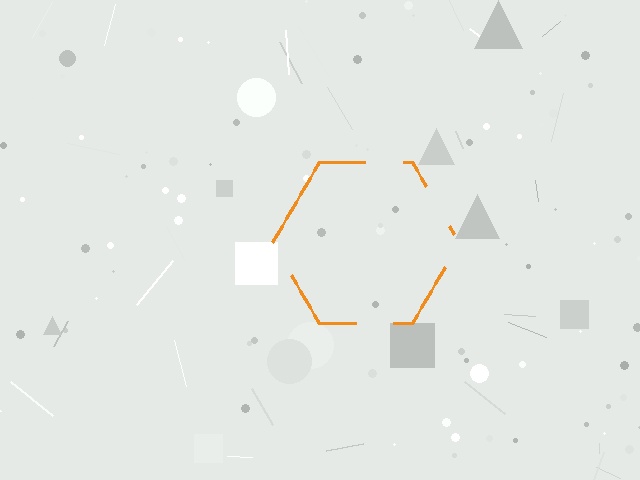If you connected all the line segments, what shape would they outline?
They would outline a hexagon.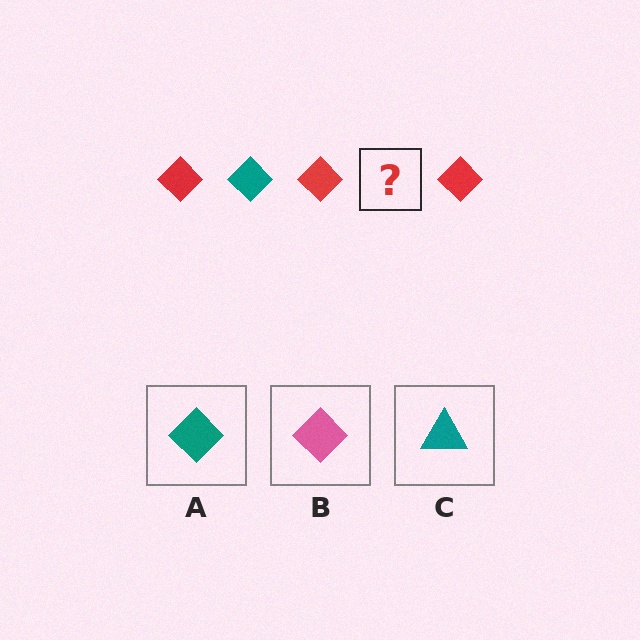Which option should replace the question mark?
Option A.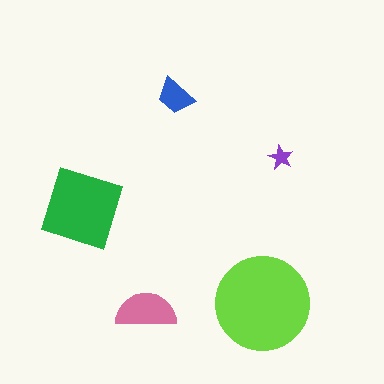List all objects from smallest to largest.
The purple star, the blue trapezoid, the pink semicircle, the green square, the lime circle.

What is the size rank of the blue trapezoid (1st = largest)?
4th.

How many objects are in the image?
There are 5 objects in the image.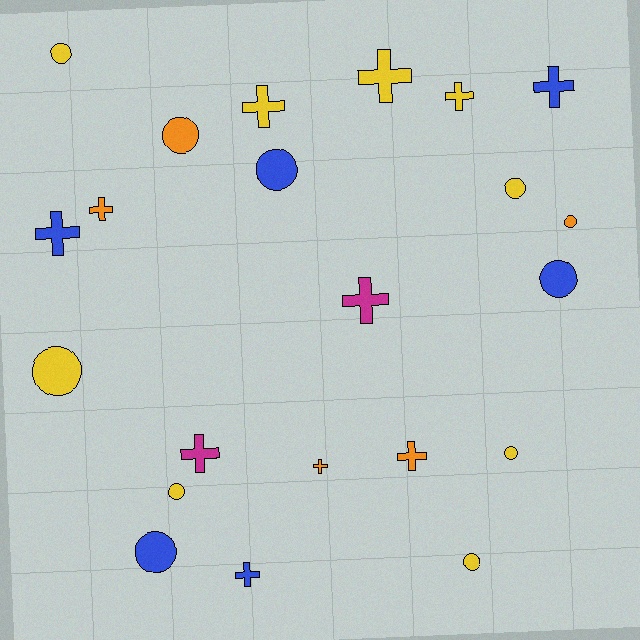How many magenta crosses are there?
There are 2 magenta crosses.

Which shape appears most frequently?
Circle, with 11 objects.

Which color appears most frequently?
Yellow, with 9 objects.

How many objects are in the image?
There are 22 objects.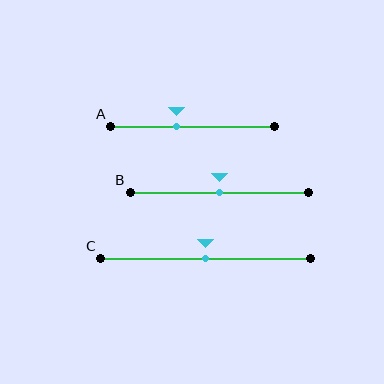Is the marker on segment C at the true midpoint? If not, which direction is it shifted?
Yes, the marker on segment C is at the true midpoint.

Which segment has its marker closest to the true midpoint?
Segment B has its marker closest to the true midpoint.